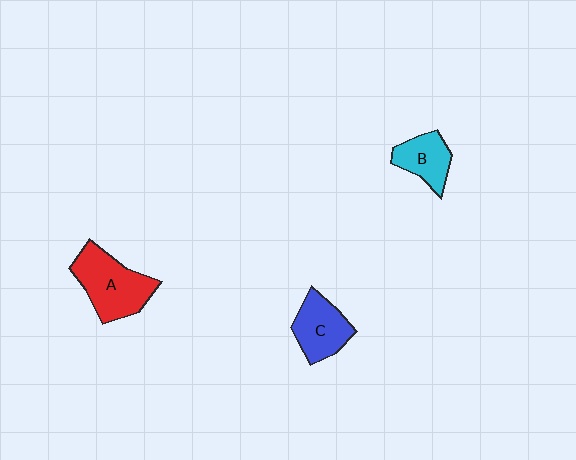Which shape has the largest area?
Shape A (red).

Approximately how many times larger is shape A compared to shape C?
Approximately 1.4 times.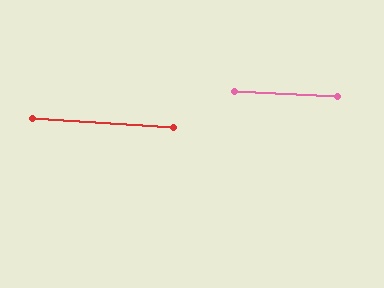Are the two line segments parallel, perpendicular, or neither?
Parallel — their directions differ by only 0.8°.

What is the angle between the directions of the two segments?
Approximately 1 degree.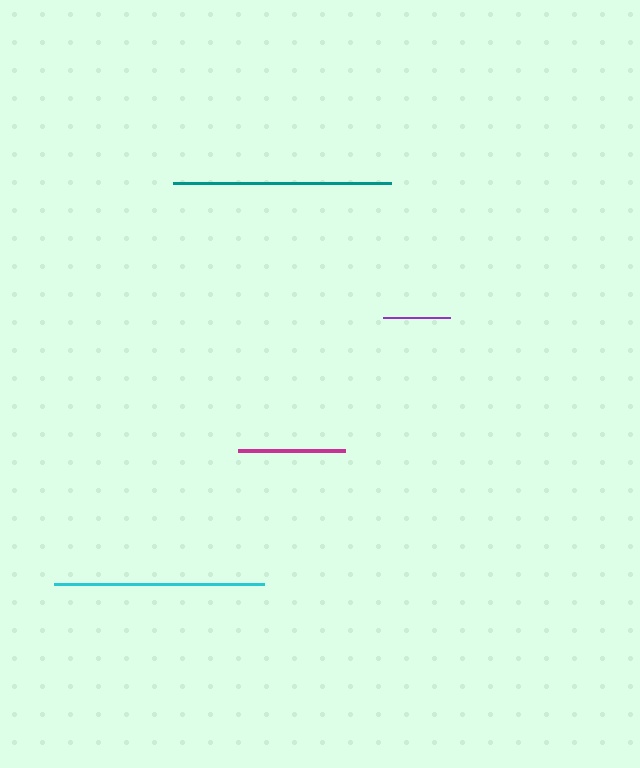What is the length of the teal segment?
The teal segment is approximately 218 pixels long.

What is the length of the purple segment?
The purple segment is approximately 66 pixels long.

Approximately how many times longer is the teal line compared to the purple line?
The teal line is approximately 3.3 times the length of the purple line.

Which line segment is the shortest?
The purple line is the shortest at approximately 66 pixels.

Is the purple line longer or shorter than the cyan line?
The cyan line is longer than the purple line.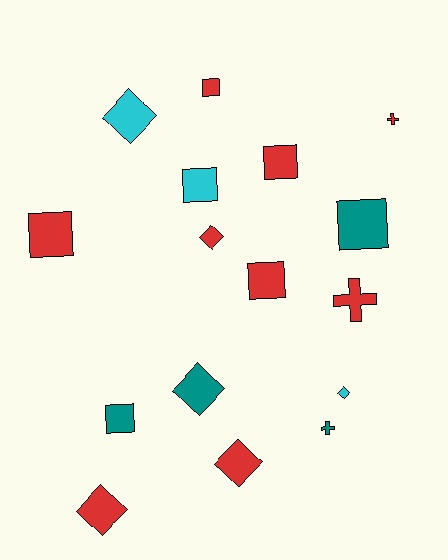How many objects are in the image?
There are 16 objects.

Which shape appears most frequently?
Square, with 7 objects.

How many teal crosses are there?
There is 1 teal cross.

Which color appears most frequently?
Red, with 9 objects.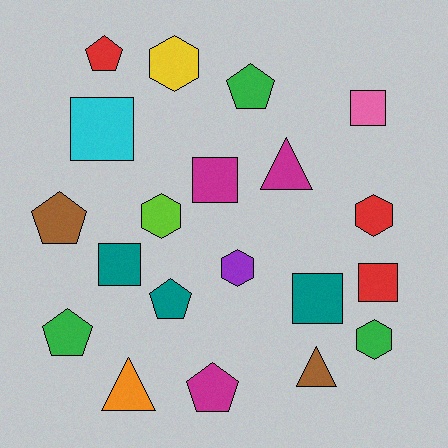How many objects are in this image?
There are 20 objects.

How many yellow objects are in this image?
There is 1 yellow object.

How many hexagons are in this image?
There are 5 hexagons.